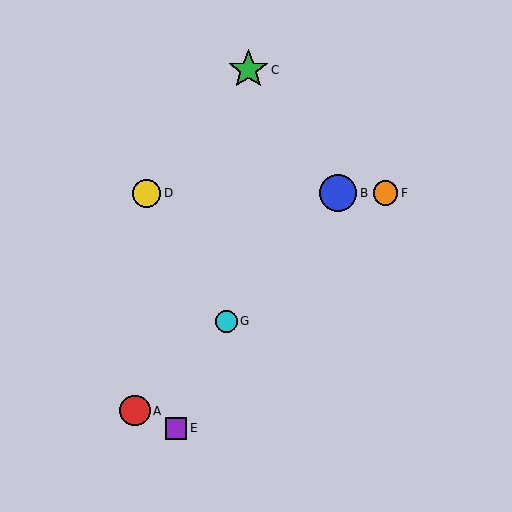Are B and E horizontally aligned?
No, B is at y≈193 and E is at y≈428.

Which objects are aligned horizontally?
Objects B, D, F are aligned horizontally.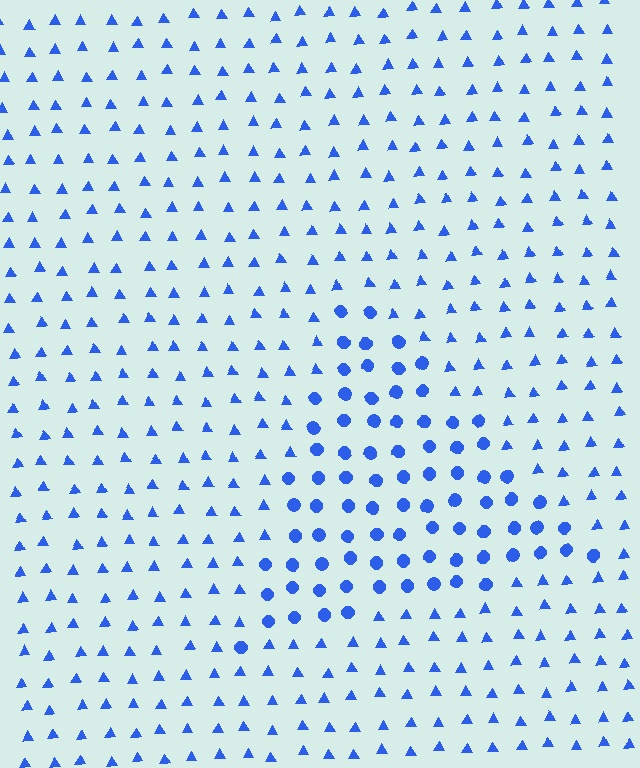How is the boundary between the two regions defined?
The boundary is defined by a change in element shape: circles inside vs. triangles outside. All elements share the same color and spacing.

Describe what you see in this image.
The image is filled with small blue elements arranged in a uniform grid. A triangle-shaped region contains circles, while the surrounding area contains triangles. The boundary is defined purely by the change in element shape.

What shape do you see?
I see a triangle.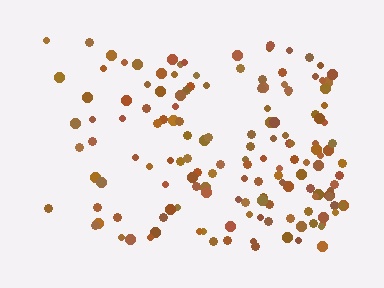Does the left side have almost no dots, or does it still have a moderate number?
Still a moderate number, just noticeably fewer than the right.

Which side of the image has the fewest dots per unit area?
The left.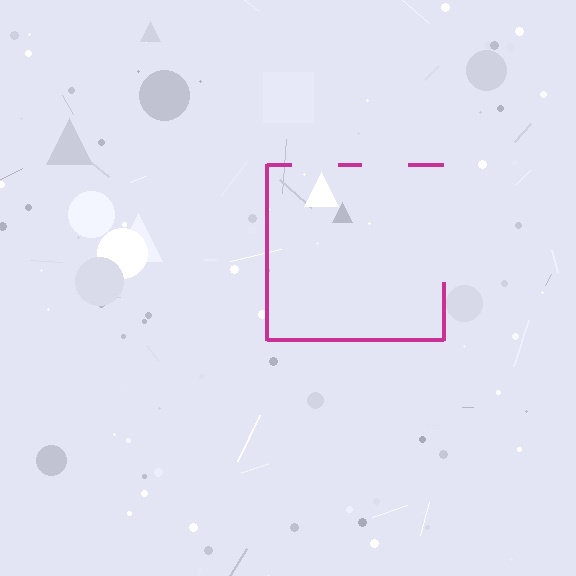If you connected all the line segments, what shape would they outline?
They would outline a square.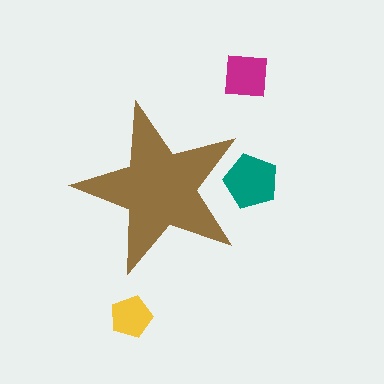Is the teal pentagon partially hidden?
Yes, the teal pentagon is partially hidden behind the brown star.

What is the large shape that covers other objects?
A brown star.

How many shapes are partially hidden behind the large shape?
1 shape is partially hidden.